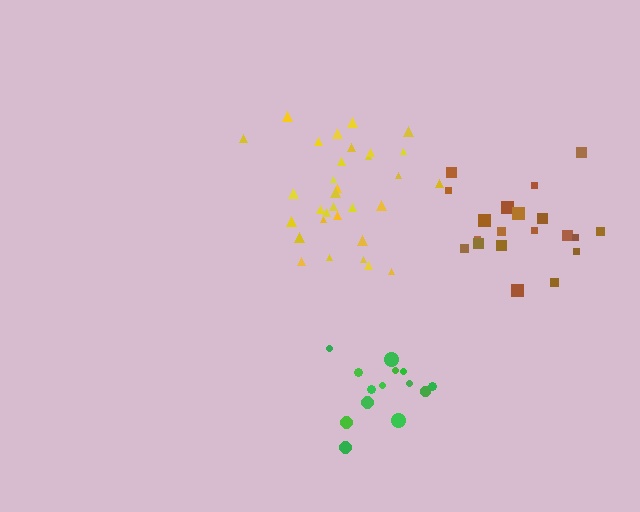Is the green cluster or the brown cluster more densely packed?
Green.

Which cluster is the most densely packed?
Yellow.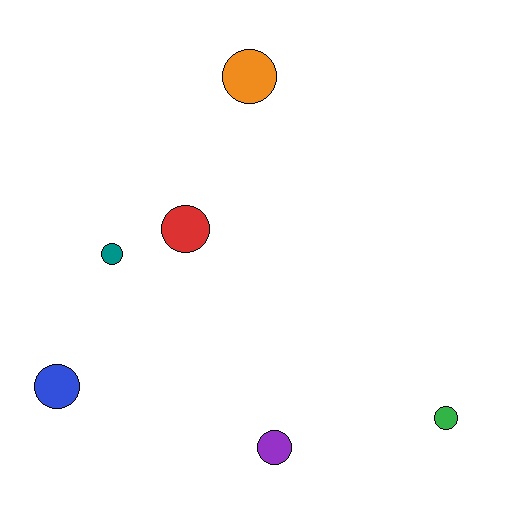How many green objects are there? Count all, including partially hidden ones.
There is 1 green object.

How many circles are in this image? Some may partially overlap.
There are 6 circles.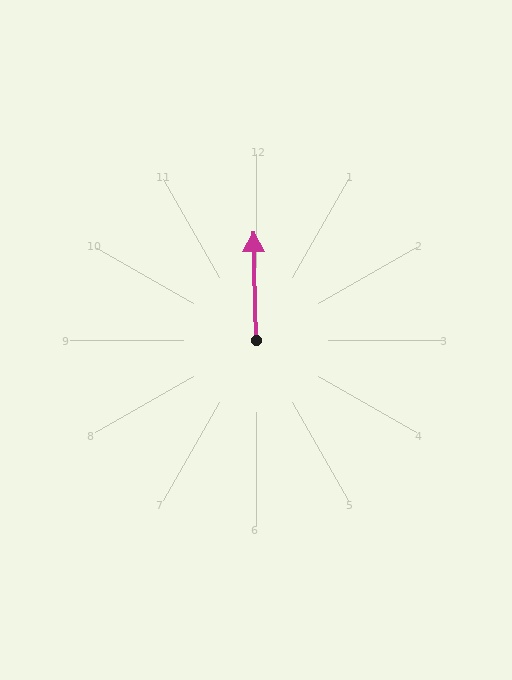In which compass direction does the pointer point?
North.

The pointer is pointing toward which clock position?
Roughly 12 o'clock.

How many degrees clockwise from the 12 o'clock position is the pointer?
Approximately 358 degrees.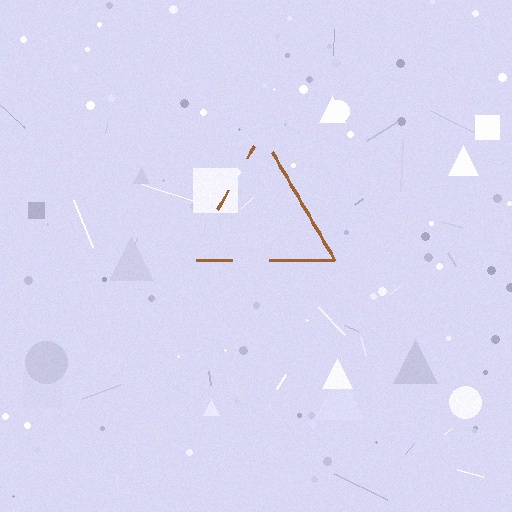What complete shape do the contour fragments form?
The contour fragments form a triangle.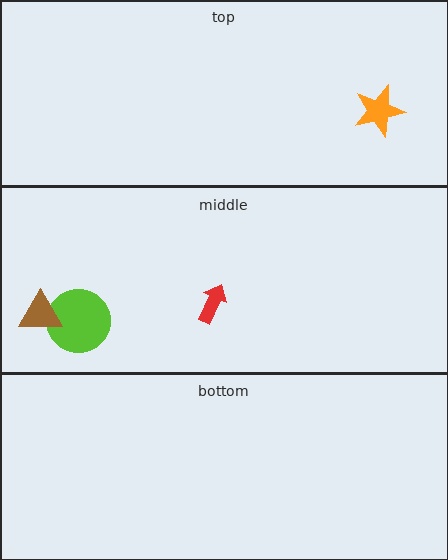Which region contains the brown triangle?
The middle region.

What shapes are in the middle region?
The lime circle, the red arrow, the brown triangle.